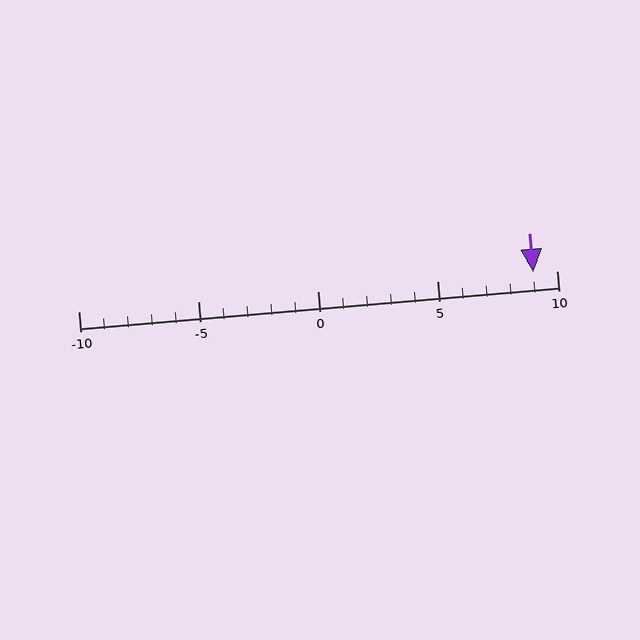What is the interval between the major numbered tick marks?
The major tick marks are spaced 5 units apart.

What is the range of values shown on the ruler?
The ruler shows values from -10 to 10.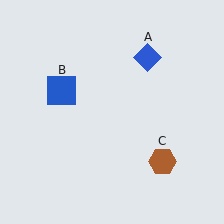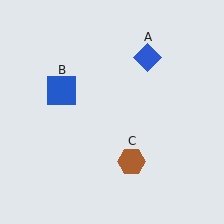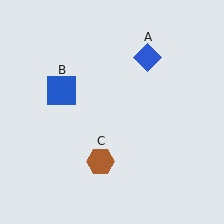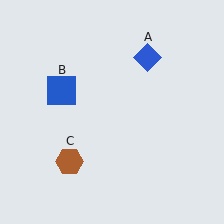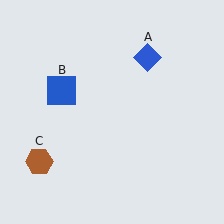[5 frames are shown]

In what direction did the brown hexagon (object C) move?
The brown hexagon (object C) moved left.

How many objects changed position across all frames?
1 object changed position: brown hexagon (object C).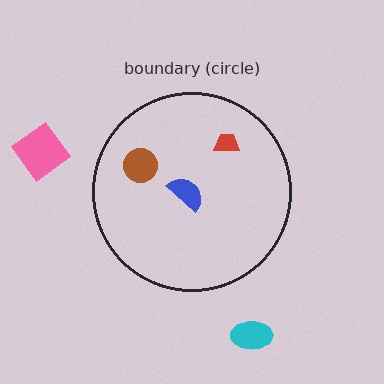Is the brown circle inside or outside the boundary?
Inside.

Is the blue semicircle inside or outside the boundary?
Inside.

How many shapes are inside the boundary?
3 inside, 2 outside.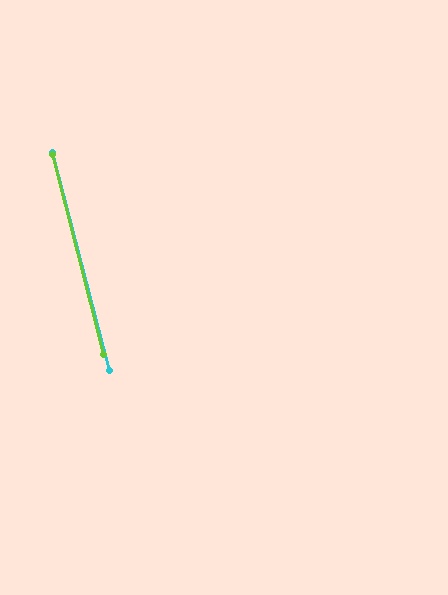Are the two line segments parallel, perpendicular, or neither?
Parallel — their directions differ by only 0.4°.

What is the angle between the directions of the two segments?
Approximately 0 degrees.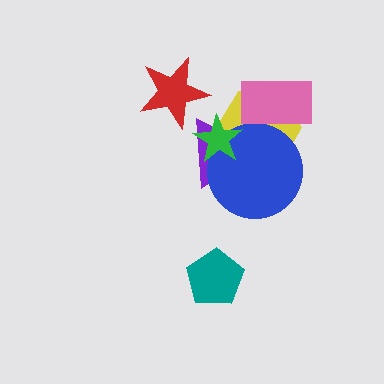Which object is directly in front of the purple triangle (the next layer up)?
The yellow hexagon is directly in front of the purple triangle.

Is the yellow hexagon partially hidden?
Yes, it is partially covered by another shape.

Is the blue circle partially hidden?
Yes, it is partially covered by another shape.